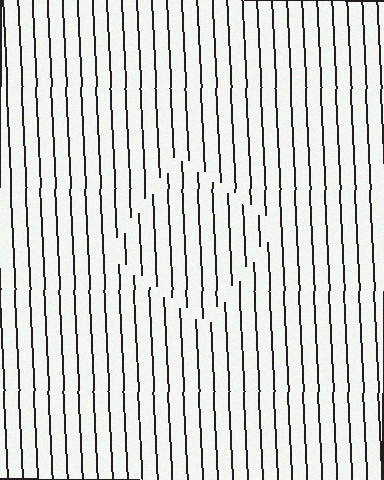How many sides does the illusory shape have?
4 sides — the line-ends trace a square.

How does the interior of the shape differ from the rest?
The interior of the shape contains the same grating, shifted by half a period — the contour is defined by the phase discontinuity where line-ends from the inner and outer gratings abut.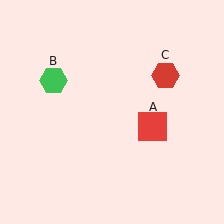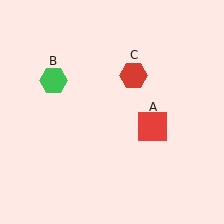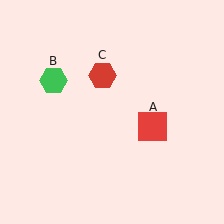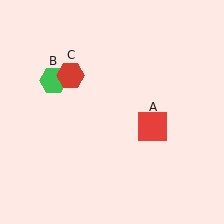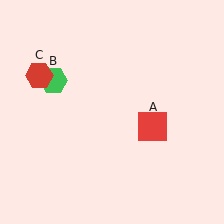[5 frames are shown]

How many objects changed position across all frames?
1 object changed position: red hexagon (object C).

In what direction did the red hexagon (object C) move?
The red hexagon (object C) moved left.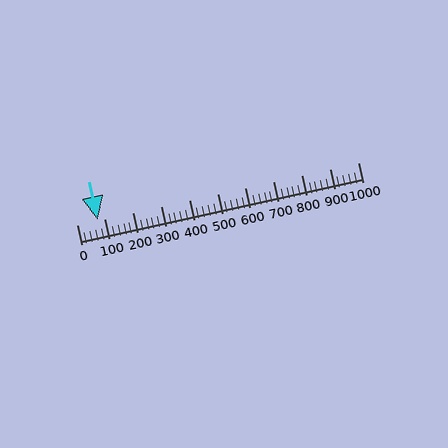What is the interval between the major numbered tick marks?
The major tick marks are spaced 100 units apart.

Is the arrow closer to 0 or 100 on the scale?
The arrow is closer to 100.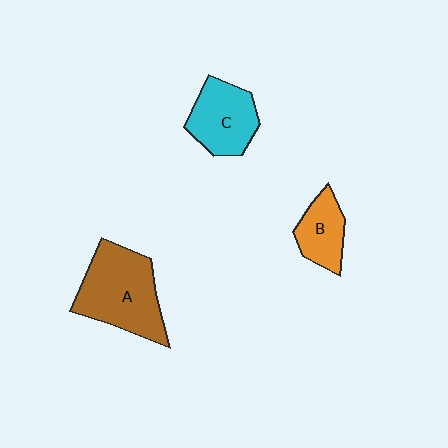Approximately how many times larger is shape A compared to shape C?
Approximately 1.5 times.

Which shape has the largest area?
Shape A (brown).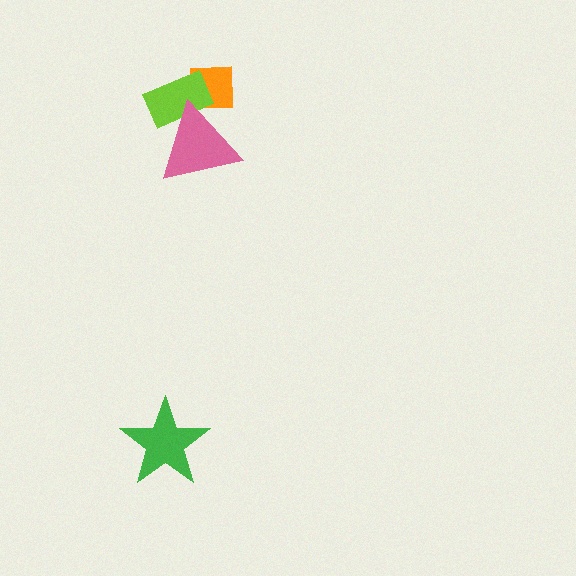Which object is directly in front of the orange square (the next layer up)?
The lime rectangle is directly in front of the orange square.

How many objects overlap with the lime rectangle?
2 objects overlap with the lime rectangle.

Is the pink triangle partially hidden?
No, no other shape covers it.